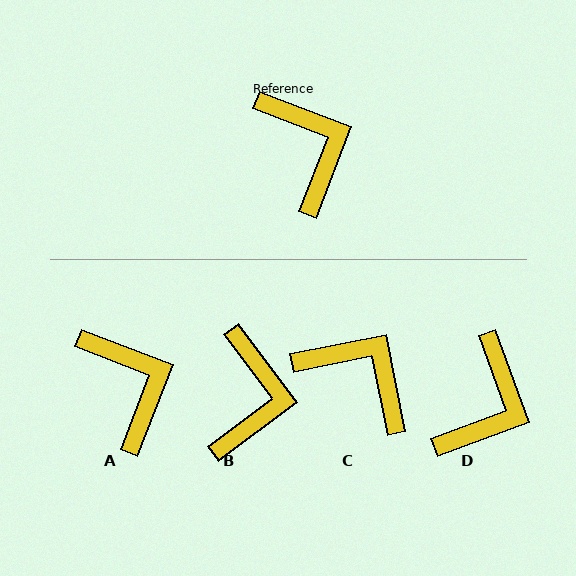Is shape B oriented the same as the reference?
No, it is off by about 32 degrees.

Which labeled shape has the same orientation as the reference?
A.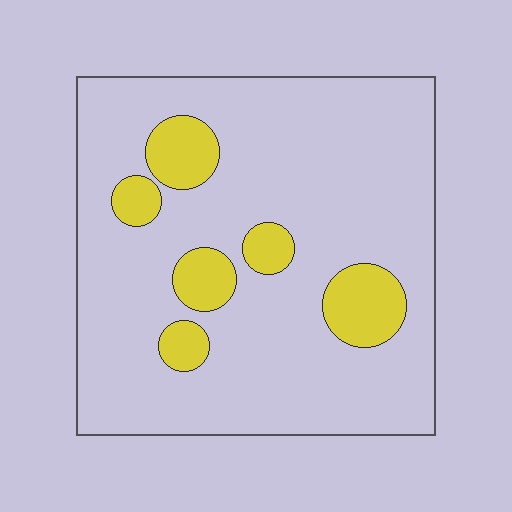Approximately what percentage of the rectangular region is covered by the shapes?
Approximately 15%.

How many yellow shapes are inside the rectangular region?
6.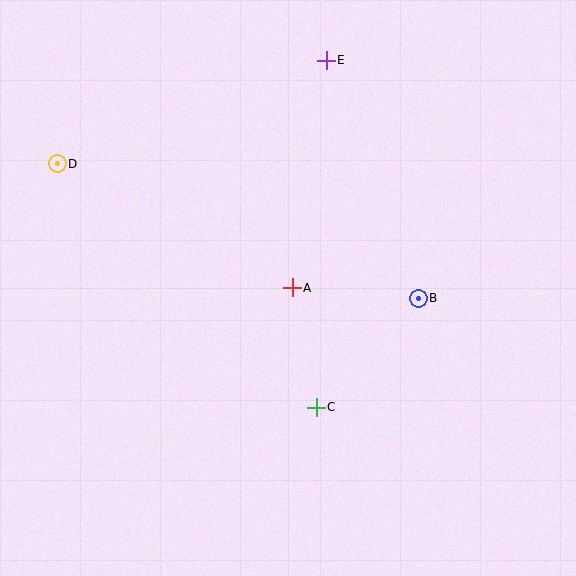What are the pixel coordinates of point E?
Point E is at (326, 60).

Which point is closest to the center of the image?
Point A at (292, 288) is closest to the center.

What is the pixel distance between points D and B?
The distance between D and B is 385 pixels.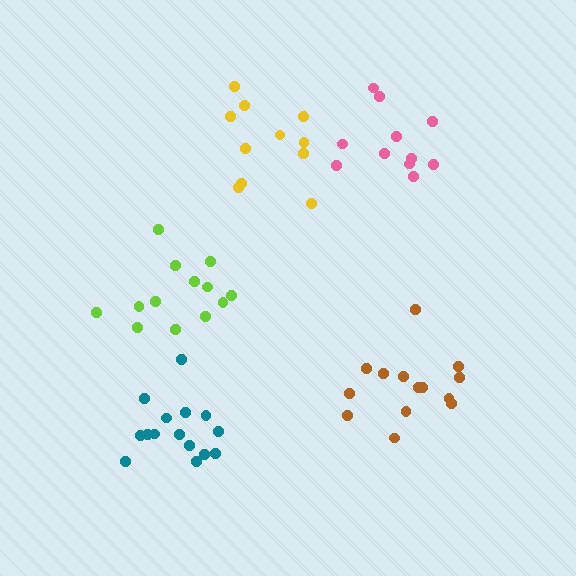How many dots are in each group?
Group 1: 14 dots, Group 2: 11 dots, Group 3: 11 dots, Group 4: 13 dots, Group 5: 15 dots (64 total).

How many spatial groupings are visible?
There are 5 spatial groupings.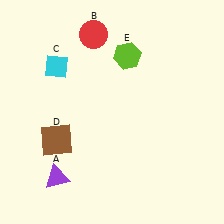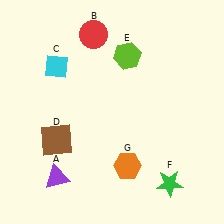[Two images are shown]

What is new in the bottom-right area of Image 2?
A green star (F) was added in the bottom-right area of Image 2.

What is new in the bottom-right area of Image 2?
An orange hexagon (G) was added in the bottom-right area of Image 2.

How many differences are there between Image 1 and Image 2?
There are 2 differences between the two images.